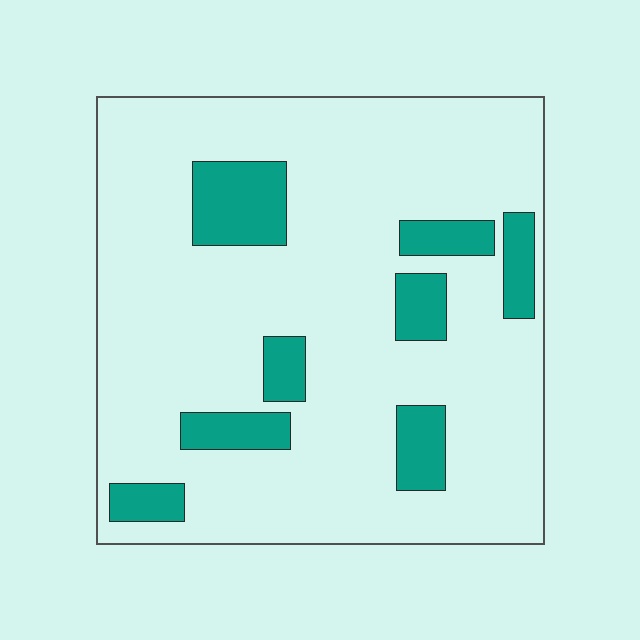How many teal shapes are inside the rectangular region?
8.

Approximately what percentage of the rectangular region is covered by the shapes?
Approximately 15%.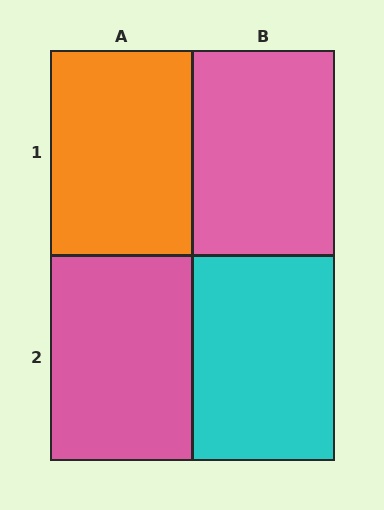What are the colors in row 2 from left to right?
Pink, cyan.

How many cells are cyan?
1 cell is cyan.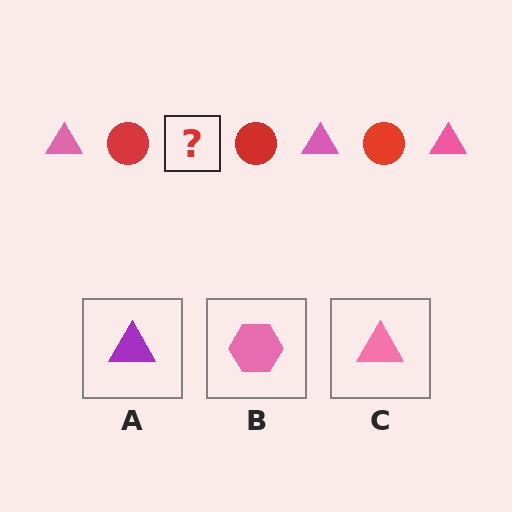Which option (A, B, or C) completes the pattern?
C.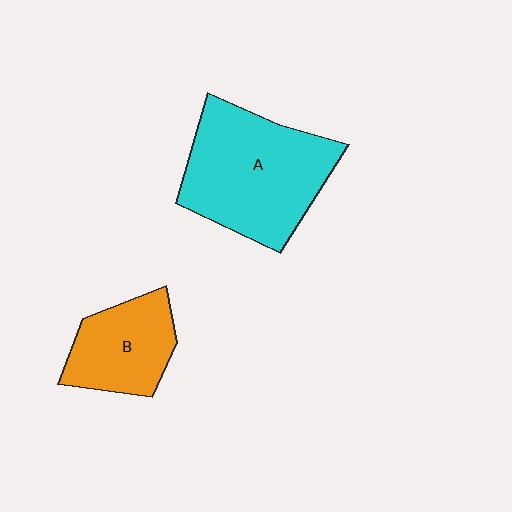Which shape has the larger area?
Shape A (cyan).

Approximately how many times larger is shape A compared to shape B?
Approximately 1.8 times.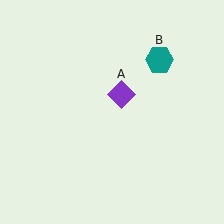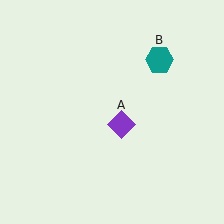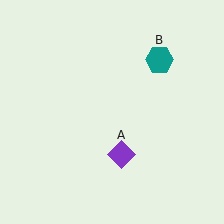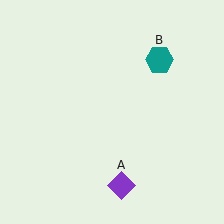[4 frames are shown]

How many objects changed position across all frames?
1 object changed position: purple diamond (object A).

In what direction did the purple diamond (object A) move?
The purple diamond (object A) moved down.